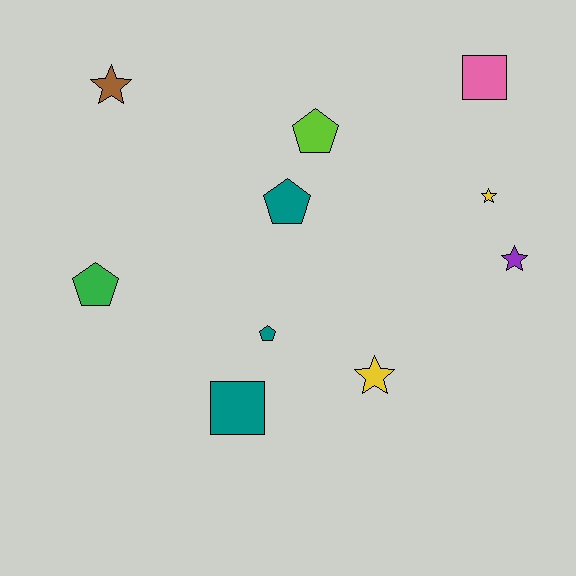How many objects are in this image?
There are 10 objects.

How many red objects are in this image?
There are no red objects.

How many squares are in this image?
There are 2 squares.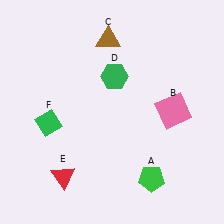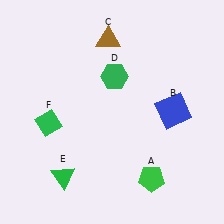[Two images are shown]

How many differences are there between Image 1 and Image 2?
There are 2 differences between the two images.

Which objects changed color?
B changed from pink to blue. E changed from red to green.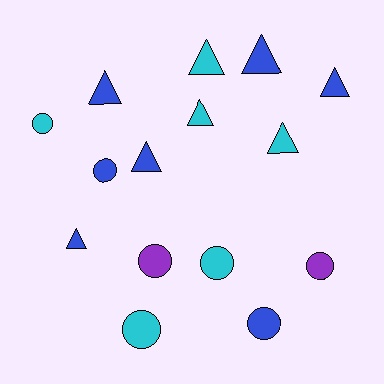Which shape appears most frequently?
Triangle, with 8 objects.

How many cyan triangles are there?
There are 3 cyan triangles.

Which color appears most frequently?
Blue, with 7 objects.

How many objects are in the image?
There are 15 objects.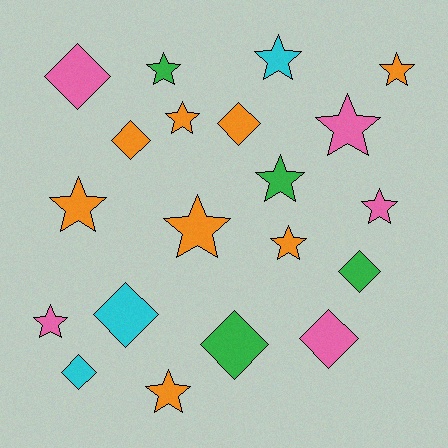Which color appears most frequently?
Orange, with 8 objects.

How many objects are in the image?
There are 20 objects.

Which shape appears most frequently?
Star, with 12 objects.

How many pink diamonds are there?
There are 2 pink diamonds.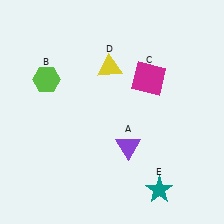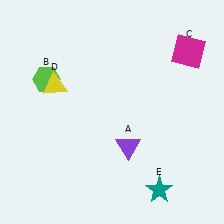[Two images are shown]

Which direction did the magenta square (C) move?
The magenta square (C) moved right.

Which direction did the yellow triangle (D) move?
The yellow triangle (D) moved left.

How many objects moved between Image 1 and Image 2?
2 objects moved between the two images.